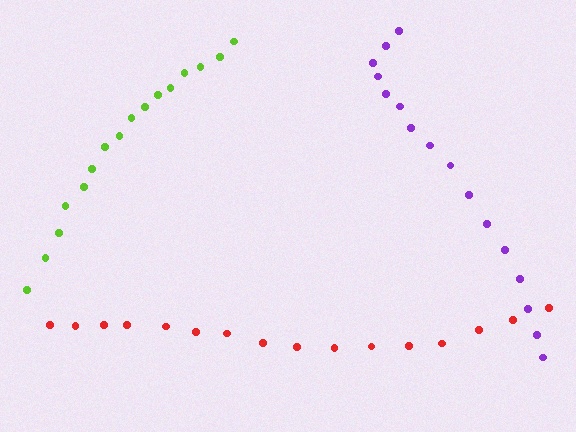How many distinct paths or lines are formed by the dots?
There are 3 distinct paths.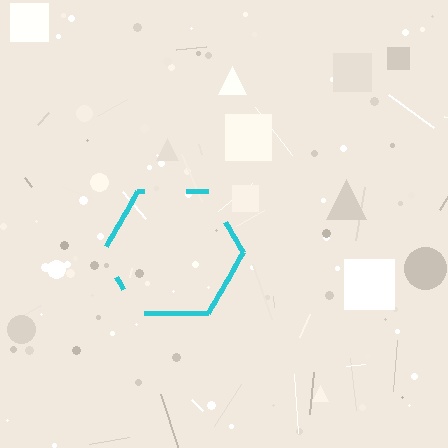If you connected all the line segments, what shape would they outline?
They would outline a hexagon.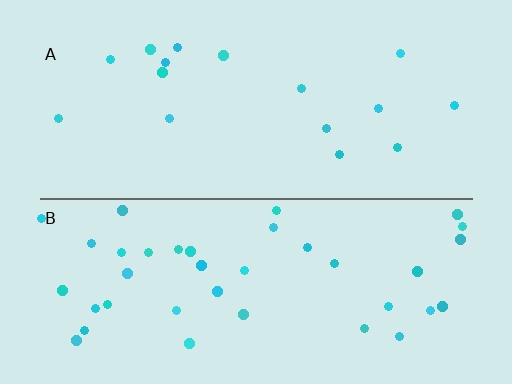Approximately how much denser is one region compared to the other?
Approximately 2.3× — region B over region A.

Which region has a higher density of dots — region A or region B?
B (the bottom).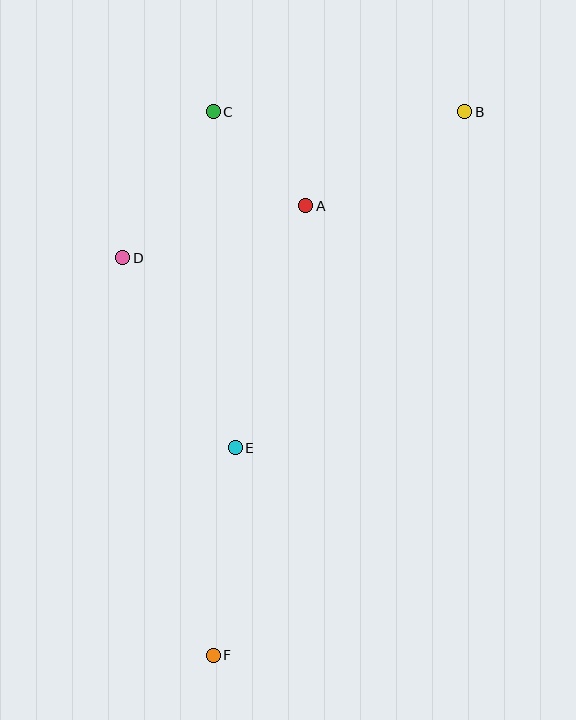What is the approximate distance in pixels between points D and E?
The distance between D and E is approximately 221 pixels.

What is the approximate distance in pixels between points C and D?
The distance between C and D is approximately 172 pixels.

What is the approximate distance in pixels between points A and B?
The distance between A and B is approximately 184 pixels.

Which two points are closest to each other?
Points A and C are closest to each other.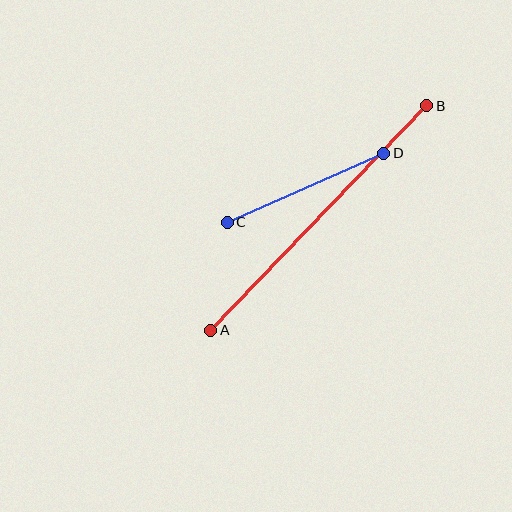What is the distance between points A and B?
The distance is approximately 311 pixels.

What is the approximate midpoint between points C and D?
The midpoint is at approximately (306, 188) pixels.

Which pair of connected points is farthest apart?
Points A and B are farthest apart.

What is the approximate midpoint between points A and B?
The midpoint is at approximately (319, 218) pixels.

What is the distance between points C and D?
The distance is approximately 171 pixels.